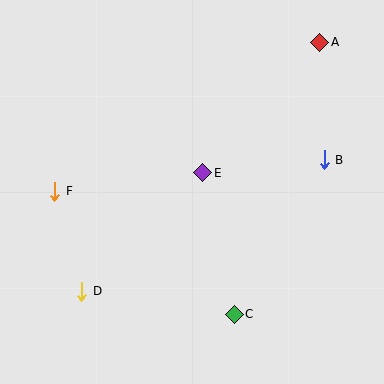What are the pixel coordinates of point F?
Point F is at (55, 191).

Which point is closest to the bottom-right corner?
Point C is closest to the bottom-right corner.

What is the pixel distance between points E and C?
The distance between E and C is 145 pixels.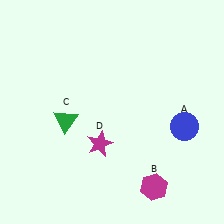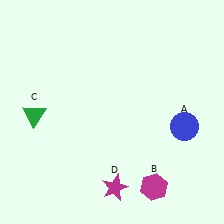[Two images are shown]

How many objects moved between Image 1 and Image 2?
2 objects moved between the two images.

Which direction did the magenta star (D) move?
The magenta star (D) moved down.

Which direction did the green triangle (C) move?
The green triangle (C) moved left.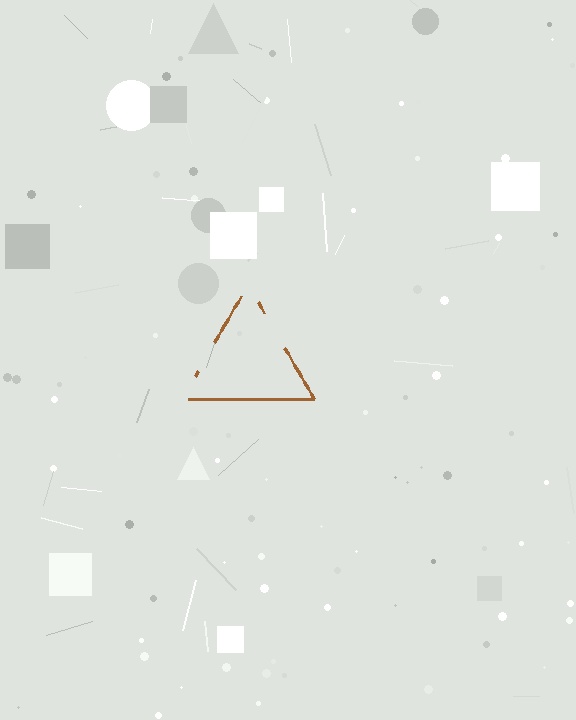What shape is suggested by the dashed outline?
The dashed outline suggests a triangle.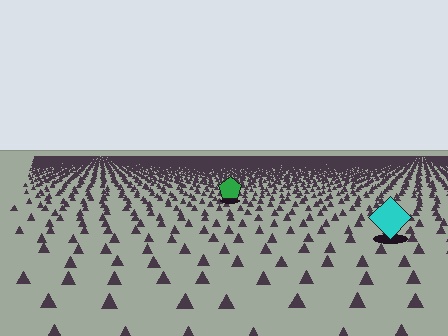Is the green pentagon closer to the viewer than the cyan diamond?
No. The cyan diamond is closer — you can tell from the texture gradient: the ground texture is coarser near it.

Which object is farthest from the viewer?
The green pentagon is farthest from the viewer. It appears smaller and the ground texture around it is denser.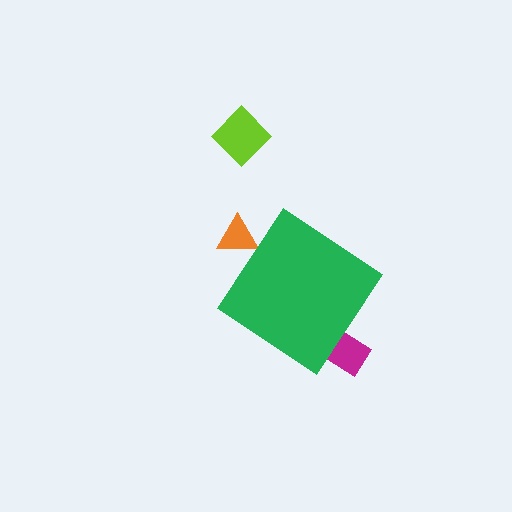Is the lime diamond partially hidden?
No, the lime diamond is fully visible.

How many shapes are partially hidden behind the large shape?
2 shapes are partially hidden.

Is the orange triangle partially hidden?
Yes, the orange triangle is partially hidden behind the green diamond.